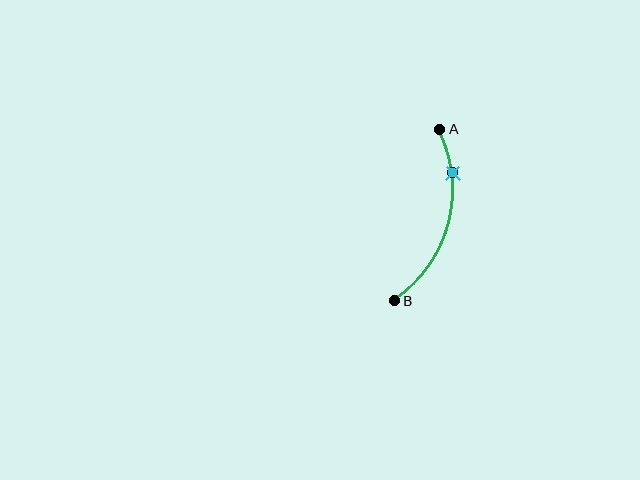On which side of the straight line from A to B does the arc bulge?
The arc bulges to the right of the straight line connecting A and B.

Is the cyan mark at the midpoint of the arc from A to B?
No. The cyan mark lies on the arc but is closer to endpoint A. The arc midpoint would be at the point on the curve equidistant along the arc from both A and B.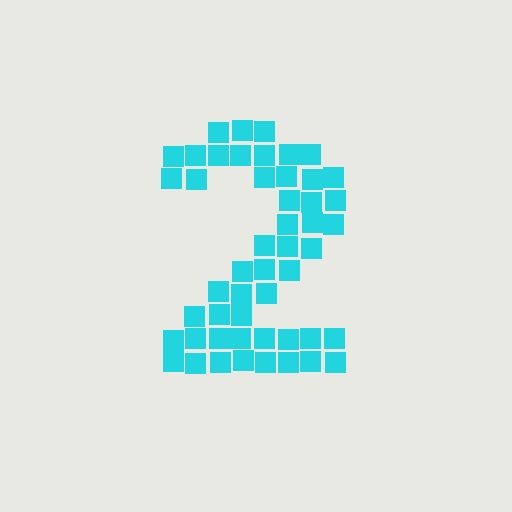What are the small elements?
The small elements are squares.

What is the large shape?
The large shape is the digit 2.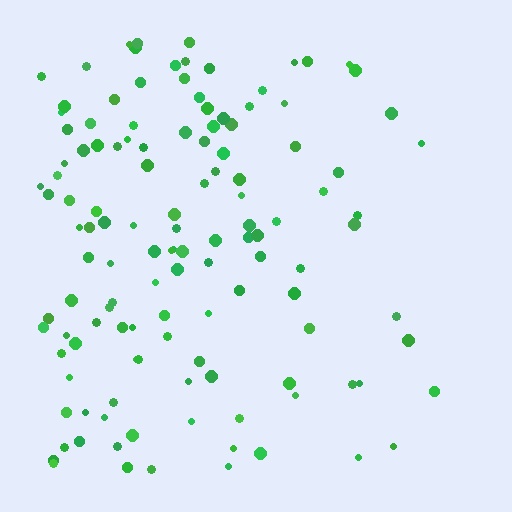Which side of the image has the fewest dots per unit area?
The right.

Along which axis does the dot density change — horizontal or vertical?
Horizontal.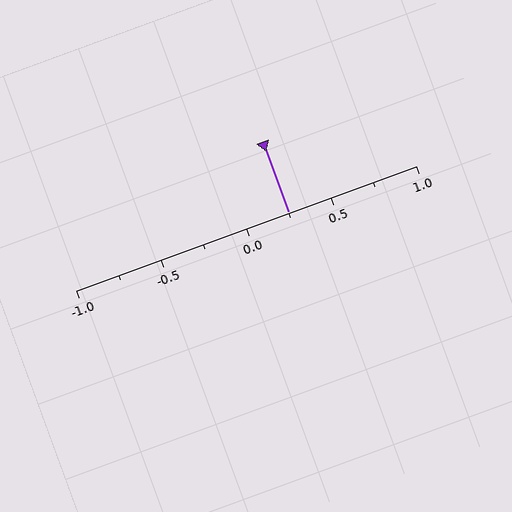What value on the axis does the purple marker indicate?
The marker indicates approximately 0.25.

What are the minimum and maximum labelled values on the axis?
The axis runs from -1.0 to 1.0.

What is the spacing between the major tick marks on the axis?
The major ticks are spaced 0.5 apart.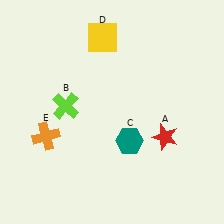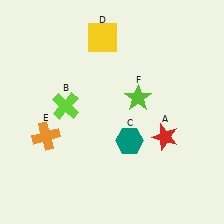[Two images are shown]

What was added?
A lime star (F) was added in Image 2.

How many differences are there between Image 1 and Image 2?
There is 1 difference between the two images.